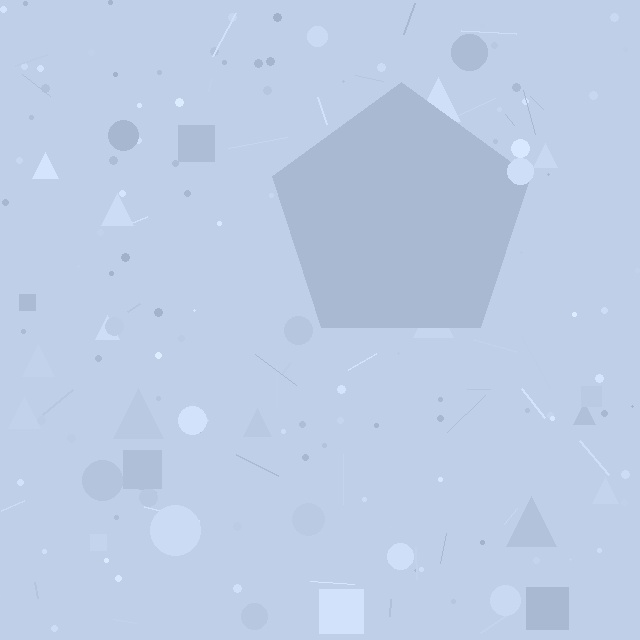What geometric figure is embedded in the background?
A pentagon is embedded in the background.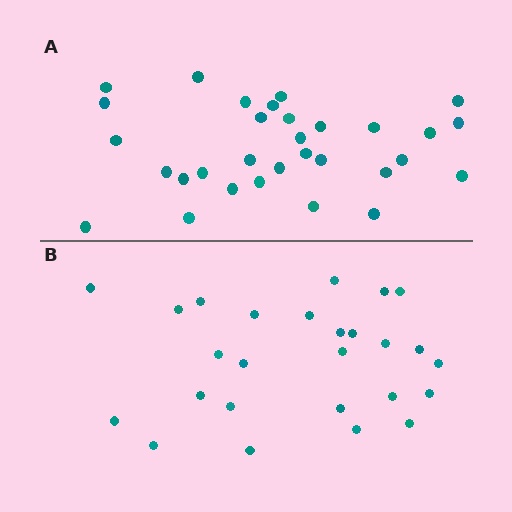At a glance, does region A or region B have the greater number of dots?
Region A (the top region) has more dots.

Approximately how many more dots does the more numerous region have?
Region A has about 5 more dots than region B.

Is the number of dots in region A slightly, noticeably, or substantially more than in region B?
Region A has only slightly more — the two regions are fairly close. The ratio is roughly 1.2 to 1.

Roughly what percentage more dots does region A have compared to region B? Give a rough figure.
About 20% more.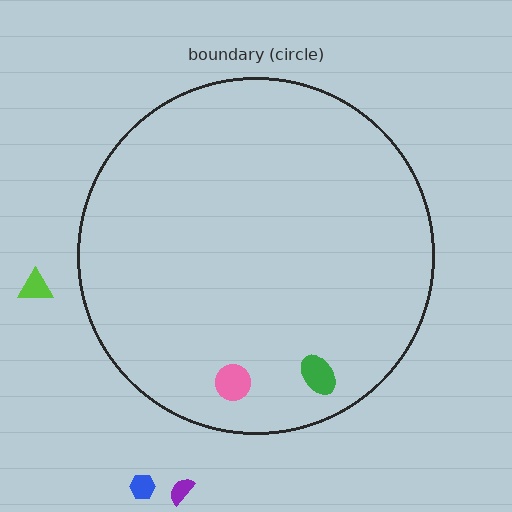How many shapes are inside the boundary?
2 inside, 3 outside.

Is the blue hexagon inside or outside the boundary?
Outside.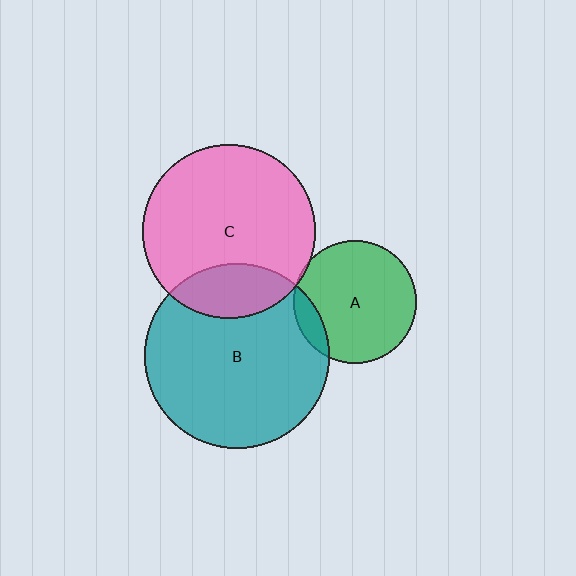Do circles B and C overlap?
Yes.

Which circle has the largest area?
Circle B (teal).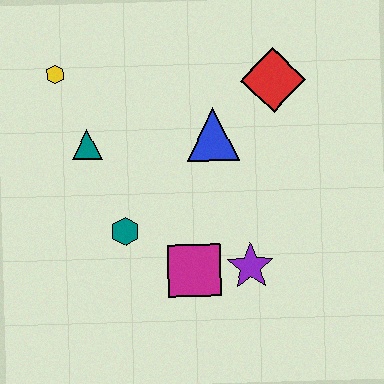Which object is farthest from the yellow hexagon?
The purple star is farthest from the yellow hexagon.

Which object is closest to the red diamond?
The blue triangle is closest to the red diamond.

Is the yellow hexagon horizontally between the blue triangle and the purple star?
No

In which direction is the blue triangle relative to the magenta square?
The blue triangle is above the magenta square.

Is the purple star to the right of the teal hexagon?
Yes